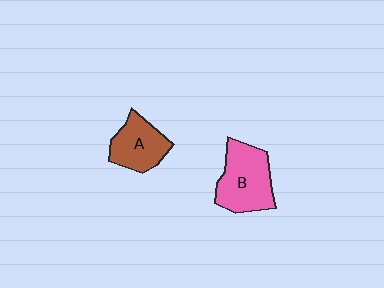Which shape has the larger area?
Shape B (pink).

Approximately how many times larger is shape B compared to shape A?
Approximately 1.4 times.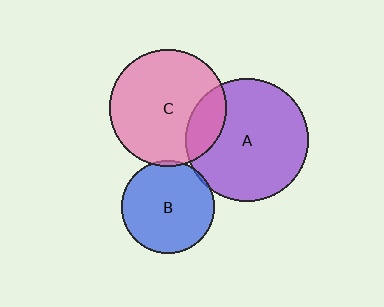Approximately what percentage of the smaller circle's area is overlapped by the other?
Approximately 5%.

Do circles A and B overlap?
Yes.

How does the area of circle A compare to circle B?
Approximately 1.8 times.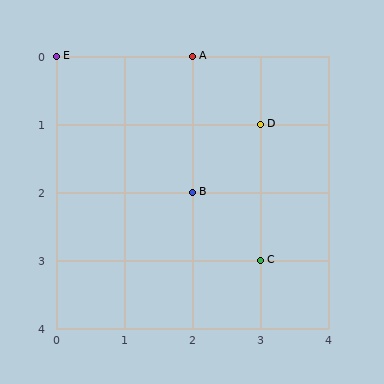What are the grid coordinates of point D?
Point D is at grid coordinates (3, 1).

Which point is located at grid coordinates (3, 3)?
Point C is at (3, 3).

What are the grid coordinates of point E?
Point E is at grid coordinates (0, 0).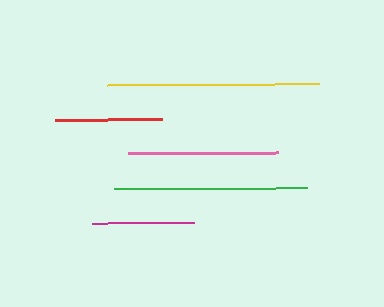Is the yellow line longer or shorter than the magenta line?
The yellow line is longer than the magenta line.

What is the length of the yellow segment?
The yellow segment is approximately 212 pixels long.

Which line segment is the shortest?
The magenta line is the shortest at approximately 102 pixels.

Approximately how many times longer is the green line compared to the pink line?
The green line is approximately 1.3 times the length of the pink line.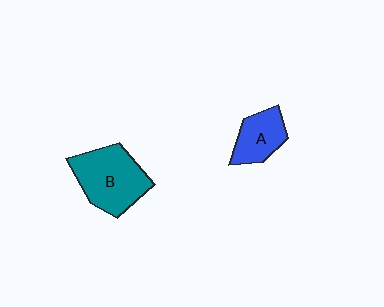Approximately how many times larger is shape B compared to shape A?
Approximately 1.7 times.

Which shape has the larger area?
Shape B (teal).